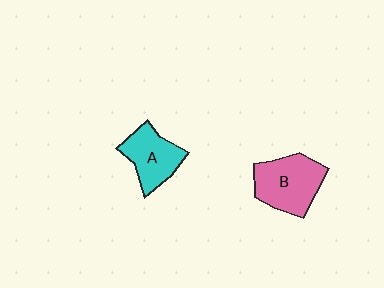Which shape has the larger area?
Shape B (pink).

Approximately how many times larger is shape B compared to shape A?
Approximately 1.3 times.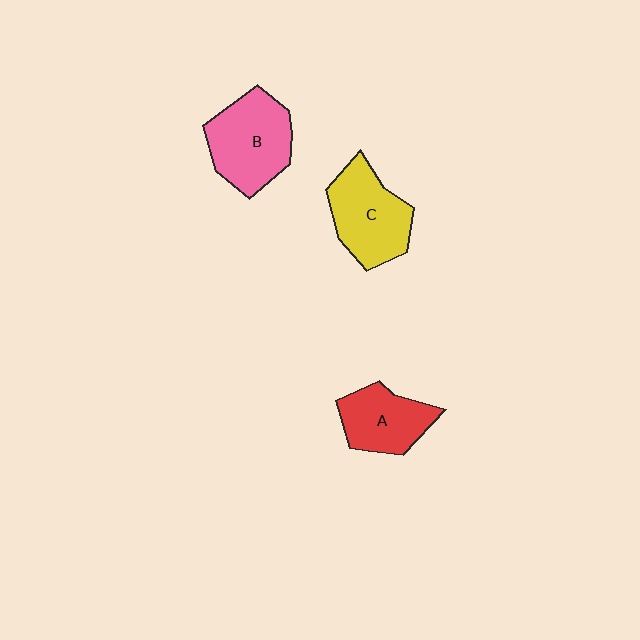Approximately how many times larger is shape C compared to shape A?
Approximately 1.3 times.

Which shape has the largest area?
Shape B (pink).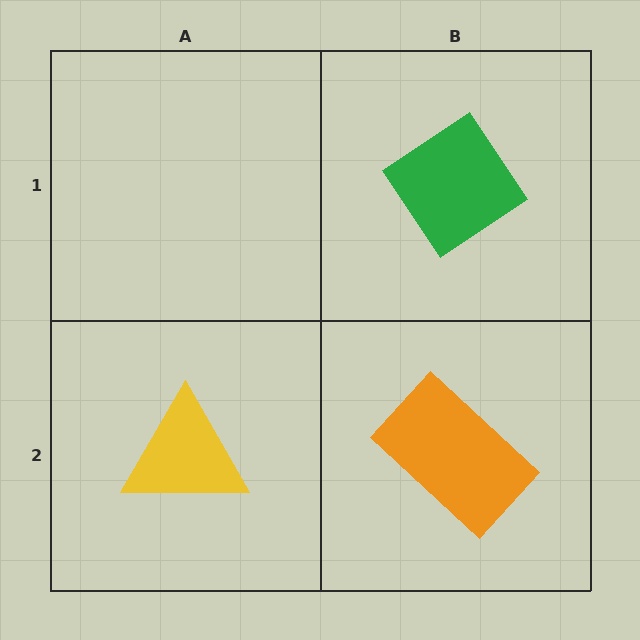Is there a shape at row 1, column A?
No, that cell is empty.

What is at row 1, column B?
A green diamond.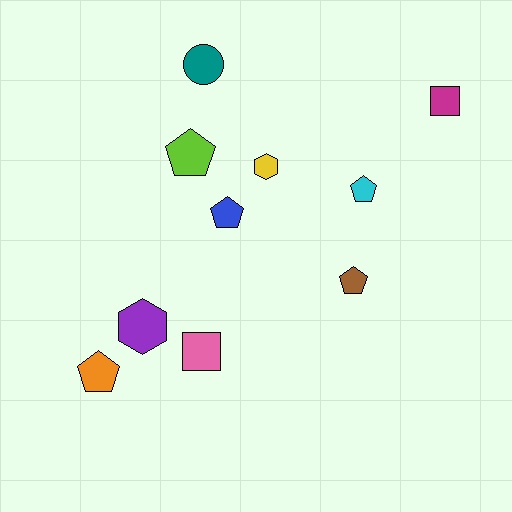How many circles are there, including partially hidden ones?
There is 1 circle.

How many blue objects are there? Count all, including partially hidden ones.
There is 1 blue object.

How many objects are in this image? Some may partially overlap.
There are 10 objects.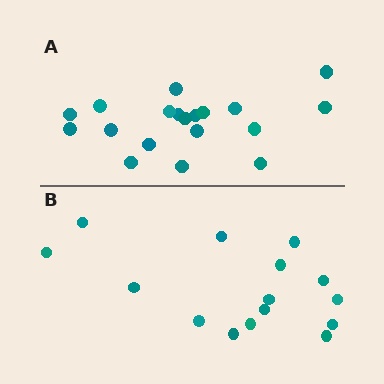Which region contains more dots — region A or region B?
Region A (the top region) has more dots.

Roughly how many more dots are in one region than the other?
Region A has about 4 more dots than region B.